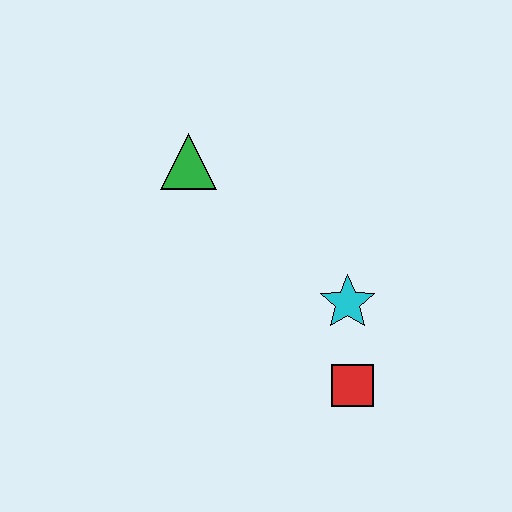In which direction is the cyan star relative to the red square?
The cyan star is above the red square.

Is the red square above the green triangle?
No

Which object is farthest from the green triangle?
The red square is farthest from the green triangle.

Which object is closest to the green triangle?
The cyan star is closest to the green triangle.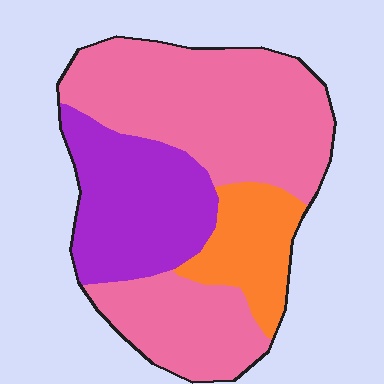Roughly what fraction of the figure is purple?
Purple takes up about one quarter (1/4) of the figure.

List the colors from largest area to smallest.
From largest to smallest: pink, purple, orange.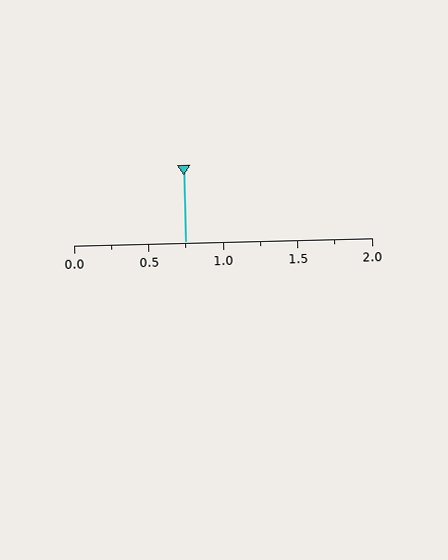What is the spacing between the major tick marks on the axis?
The major ticks are spaced 0.5 apart.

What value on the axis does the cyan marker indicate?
The marker indicates approximately 0.75.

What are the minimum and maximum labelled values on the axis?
The axis runs from 0.0 to 2.0.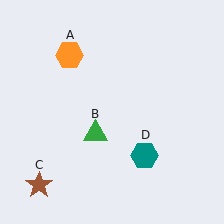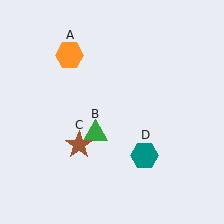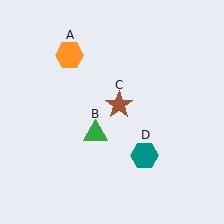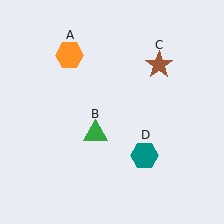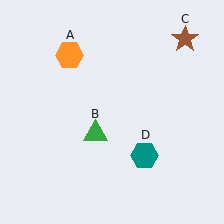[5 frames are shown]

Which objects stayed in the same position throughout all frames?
Orange hexagon (object A) and green triangle (object B) and teal hexagon (object D) remained stationary.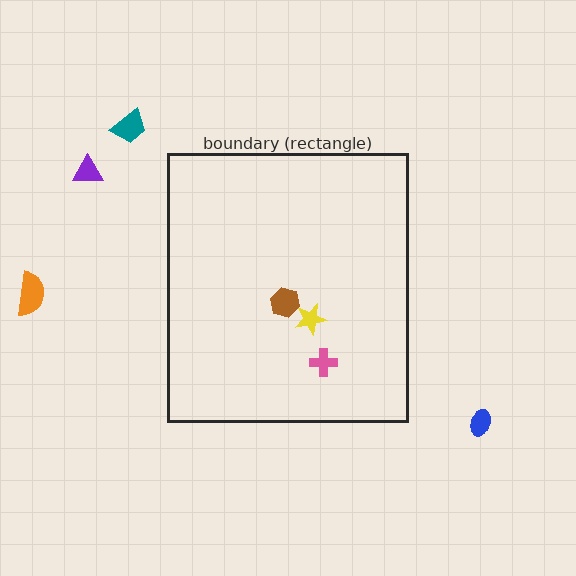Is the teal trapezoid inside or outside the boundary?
Outside.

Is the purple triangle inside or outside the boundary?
Outside.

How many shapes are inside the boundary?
3 inside, 4 outside.